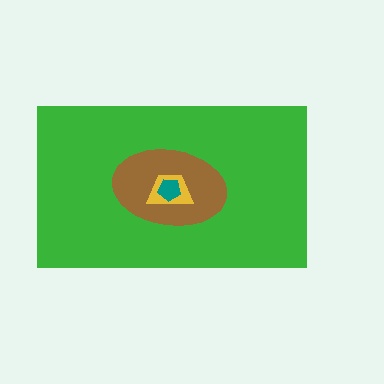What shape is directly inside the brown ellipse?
The yellow trapezoid.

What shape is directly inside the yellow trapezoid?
The teal pentagon.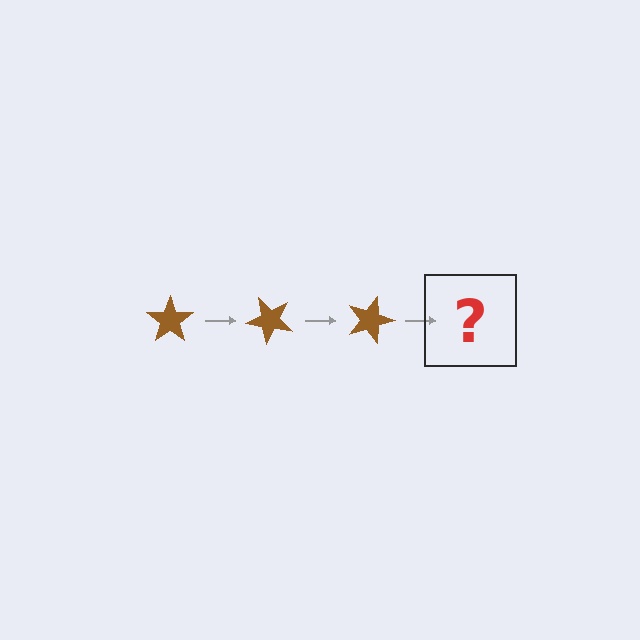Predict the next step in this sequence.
The next step is a brown star rotated 135 degrees.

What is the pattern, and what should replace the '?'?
The pattern is that the star rotates 45 degrees each step. The '?' should be a brown star rotated 135 degrees.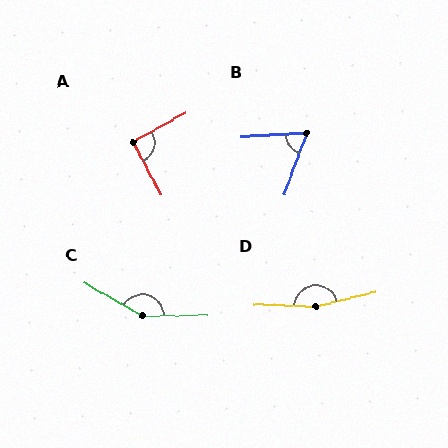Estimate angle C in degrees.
Approximately 150 degrees.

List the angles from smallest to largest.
B (67°), A (90°), C (150°), D (164°).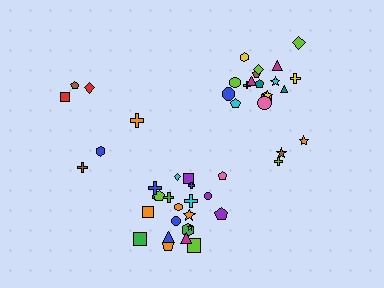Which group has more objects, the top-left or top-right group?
The top-right group.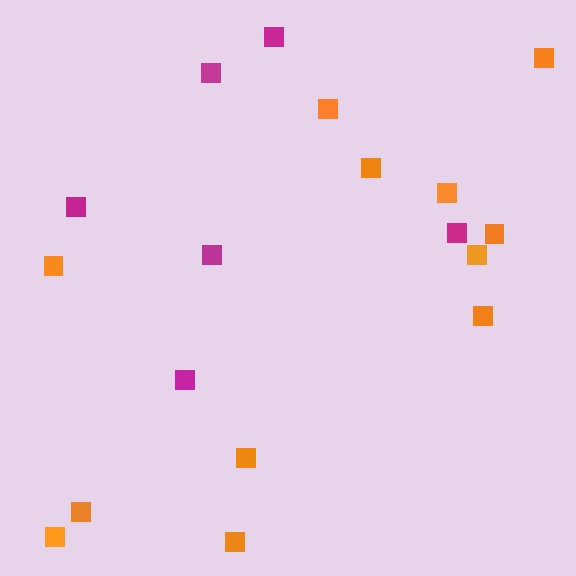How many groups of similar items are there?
There are 2 groups: one group of magenta squares (6) and one group of orange squares (12).